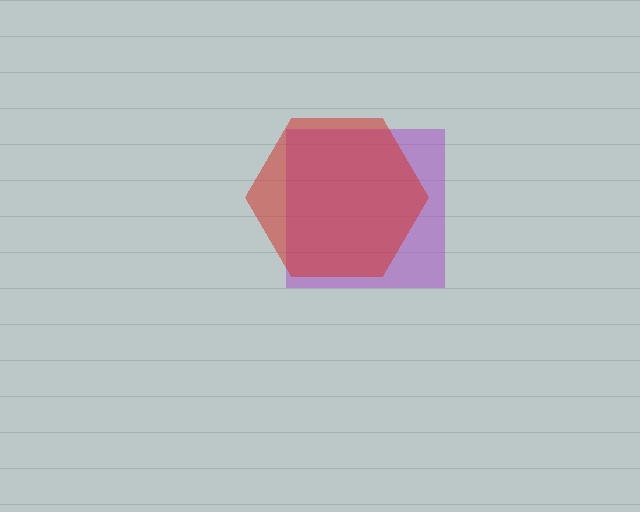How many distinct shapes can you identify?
There are 2 distinct shapes: a purple square, a red hexagon.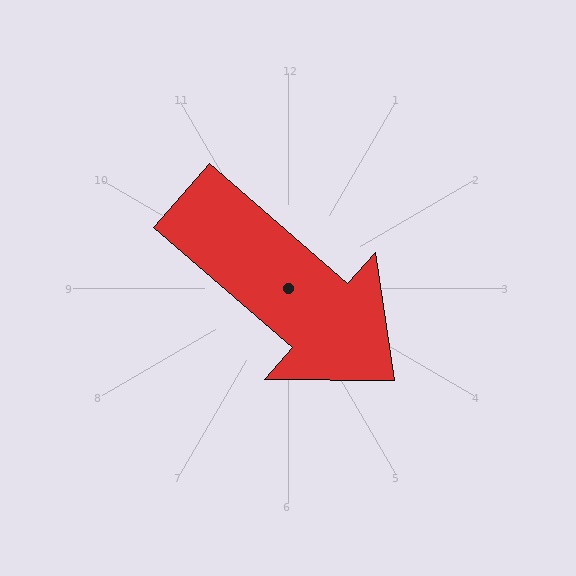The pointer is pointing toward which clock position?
Roughly 4 o'clock.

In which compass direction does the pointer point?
Southeast.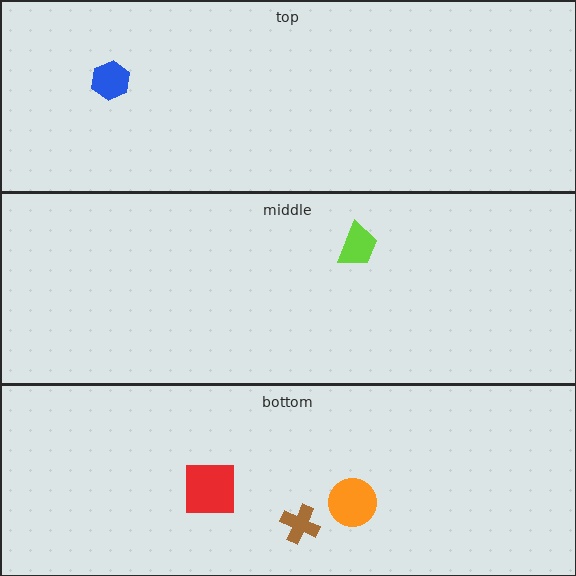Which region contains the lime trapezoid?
The middle region.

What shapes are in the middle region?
The lime trapezoid.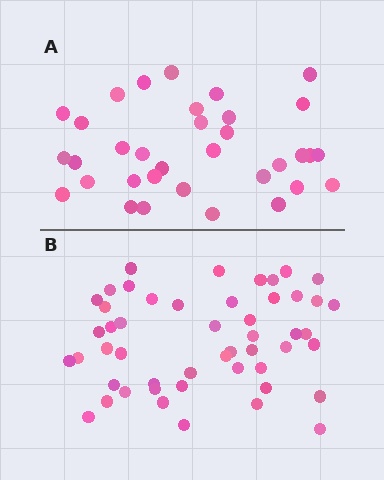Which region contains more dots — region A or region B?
Region B (the bottom region) has more dots.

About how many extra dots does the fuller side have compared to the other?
Region B has approximately 15 more dots than region A.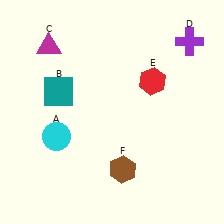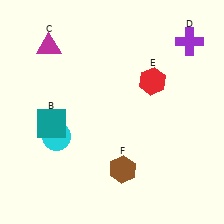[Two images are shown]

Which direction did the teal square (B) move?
The teal square (B) moved down.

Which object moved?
The teal square (B) moved down.